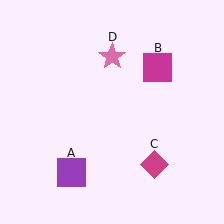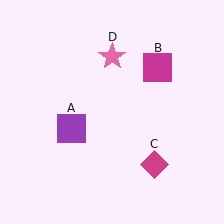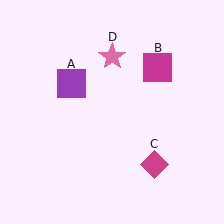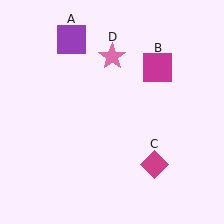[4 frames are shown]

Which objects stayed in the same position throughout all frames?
Magenta square (object B) and magenta diamond (object C) and pink star (object D) remained stationary.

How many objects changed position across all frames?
1 object changed position: purple square (object A).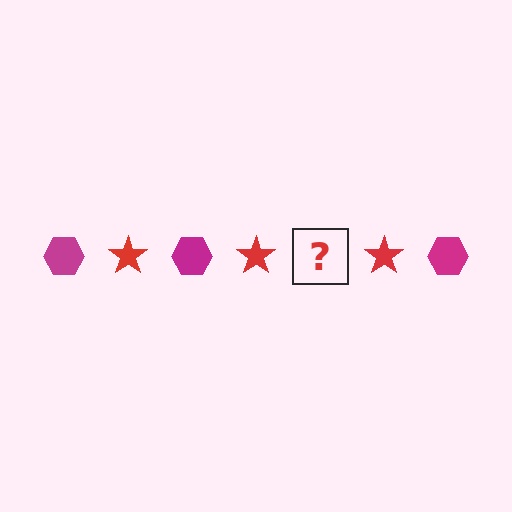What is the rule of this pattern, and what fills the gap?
The rule is that the pattern alternates between magenta hexagon and red star. The gap should be filled with a magenta hexagon.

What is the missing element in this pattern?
The missing element is a magenta hexagon.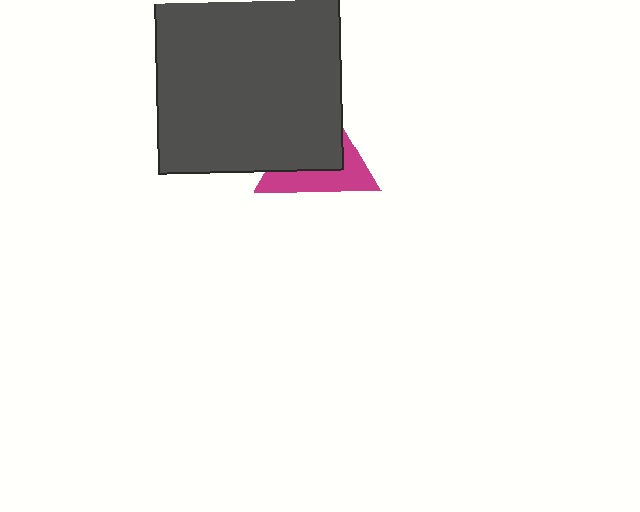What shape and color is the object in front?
The object in front is a dark gray square.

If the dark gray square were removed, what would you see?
You would see the complete magenta triangle.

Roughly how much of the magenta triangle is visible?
A small part of it is visible (roughly 41%).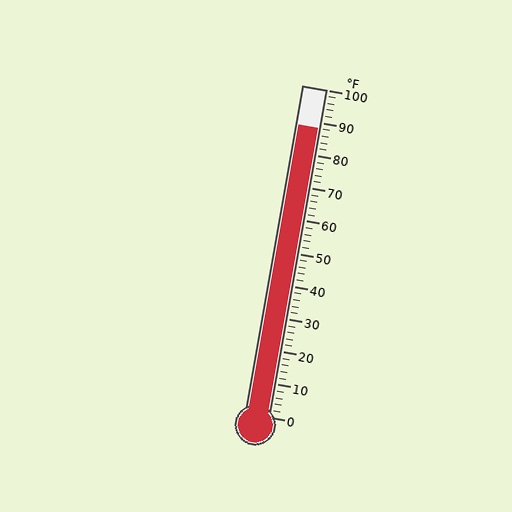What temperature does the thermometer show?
The thermometer shows approximately 88°F.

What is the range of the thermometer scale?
The thermometer scale ranges from 0°F to 100°F.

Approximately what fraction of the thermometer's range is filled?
The thermometer is filled to approximately 90% of its range.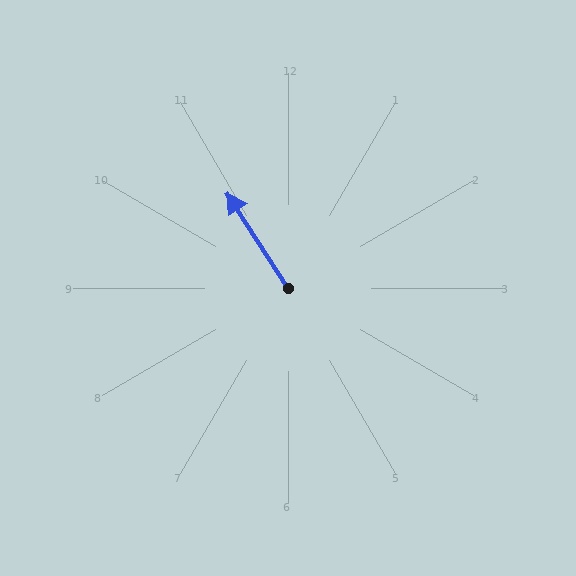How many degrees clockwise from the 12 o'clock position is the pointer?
Approximately 327 degrees.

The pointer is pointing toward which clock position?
Roughly 11 o'clock.